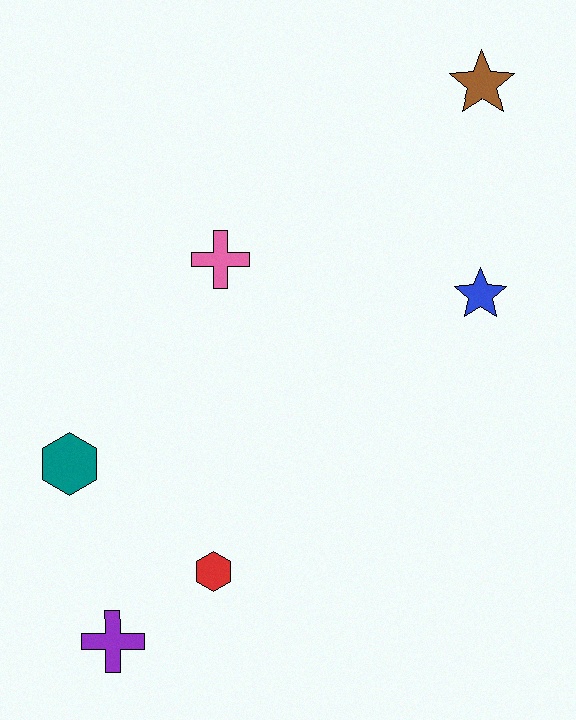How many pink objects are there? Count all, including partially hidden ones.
There is 1 pink object.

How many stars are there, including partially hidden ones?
There are 2 stars.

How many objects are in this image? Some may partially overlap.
There are 6 objects.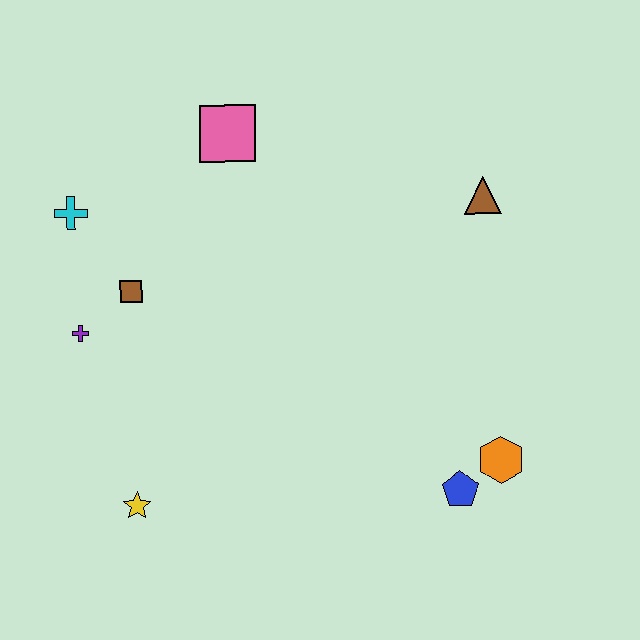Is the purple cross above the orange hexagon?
Yes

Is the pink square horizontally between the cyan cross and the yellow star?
No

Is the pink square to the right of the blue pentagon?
No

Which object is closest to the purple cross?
The brown square is closest to the purple cross.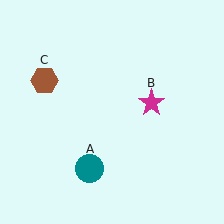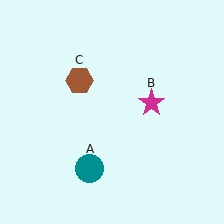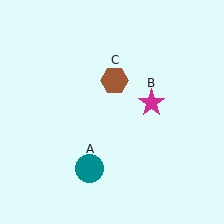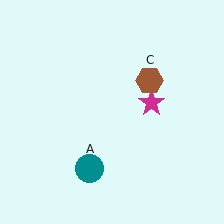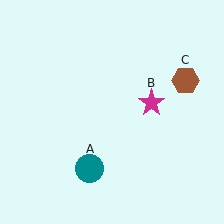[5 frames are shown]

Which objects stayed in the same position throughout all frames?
Teal circle (object A) and magenta star (object B) remained stationary.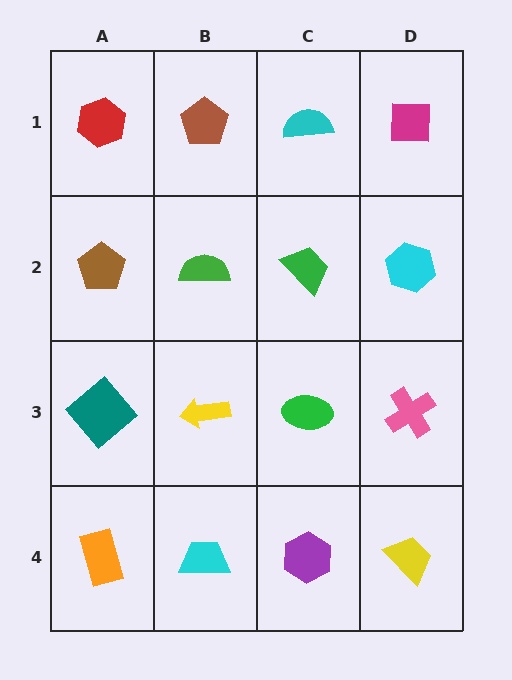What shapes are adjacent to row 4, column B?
A yellow arrow (row 3, column B), an orange rectangle (row 4, column A), a purple hexagon (row 4, column C).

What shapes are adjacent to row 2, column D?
A magenta square (row 1, column D), a pink cross (row 3, column D), a green trapezoid (row 2, column C).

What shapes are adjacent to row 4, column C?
A green ellipse (row 3, column C), a cyan trapezoid (row 4, column B), a yellow trapezoid (row 4, column D).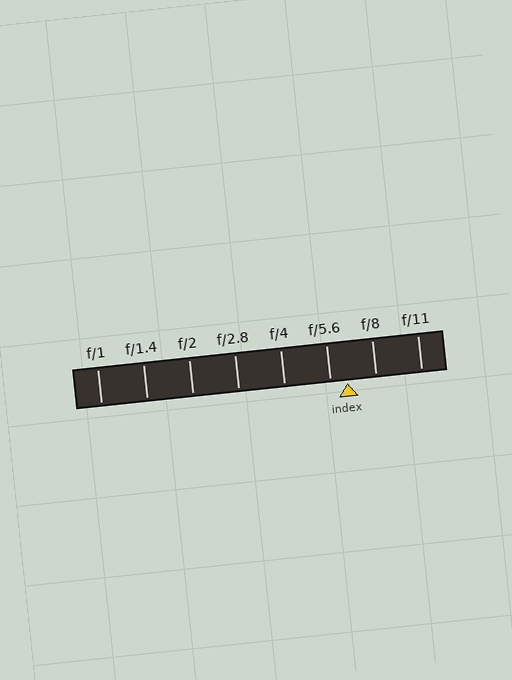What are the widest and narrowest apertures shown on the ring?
The widest aperture shown is f/1 and the narrowest is f/11.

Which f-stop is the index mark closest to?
The index mark is closest to f/5.6.